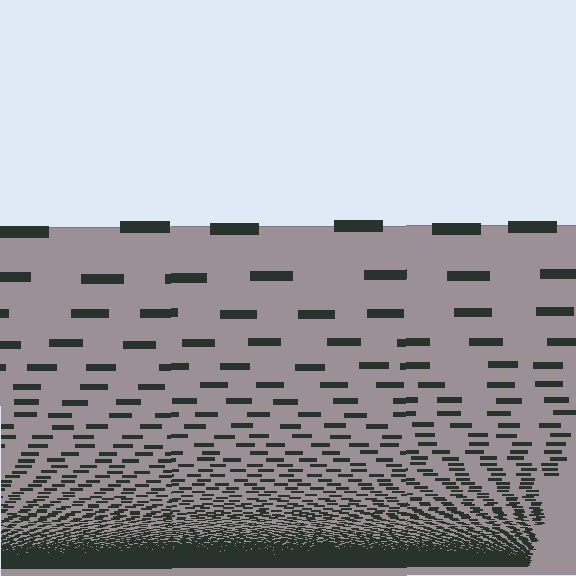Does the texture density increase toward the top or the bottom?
Density increases toward the bottom.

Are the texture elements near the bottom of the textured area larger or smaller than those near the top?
Smaller. The gradient is inverted — elements near the bottom are smaller and denser.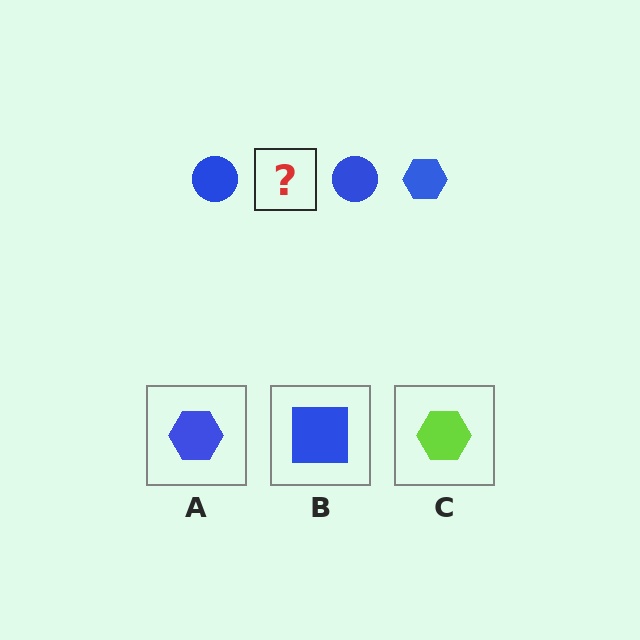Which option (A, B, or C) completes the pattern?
A.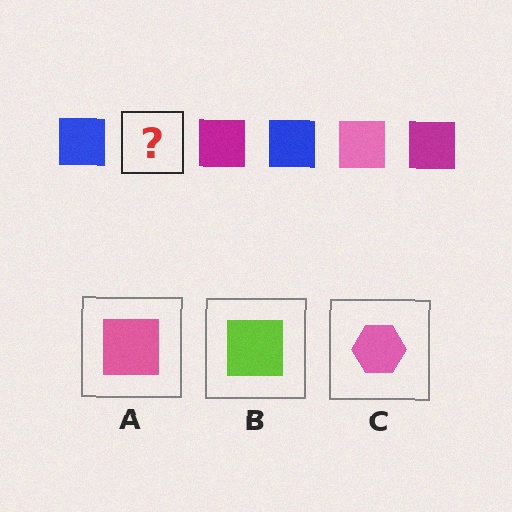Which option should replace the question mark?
Option A.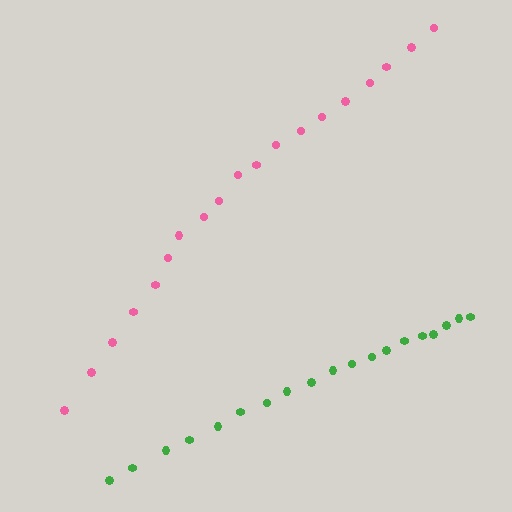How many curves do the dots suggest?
There are 2 distinct paths.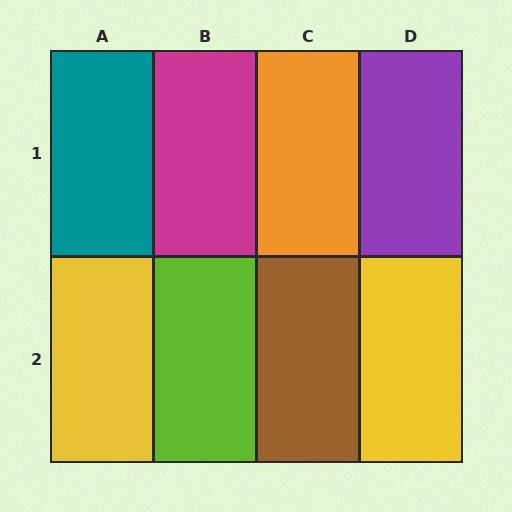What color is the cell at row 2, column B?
Lime.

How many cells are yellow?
2 cells are yellow.